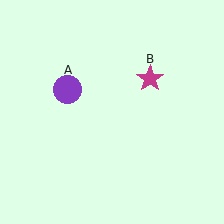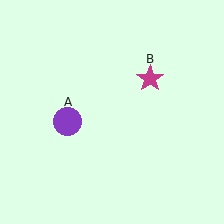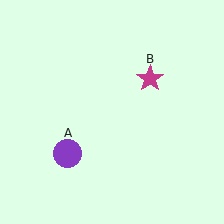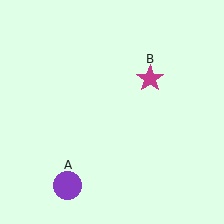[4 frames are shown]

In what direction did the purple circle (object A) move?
The purple circle (object A) moved down.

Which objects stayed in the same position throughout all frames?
Magenta star (object B) remained stationary.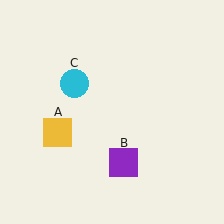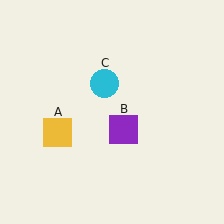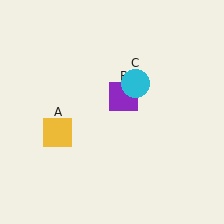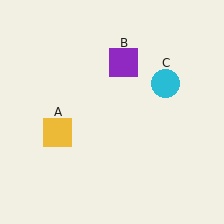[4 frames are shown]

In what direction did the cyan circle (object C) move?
The cyan circle (object C) moved right.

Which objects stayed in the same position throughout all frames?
Yellow square (object A) remained stationary.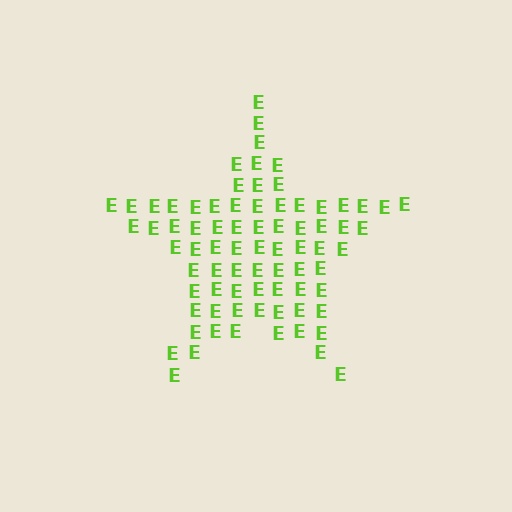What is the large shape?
The large shape is a star.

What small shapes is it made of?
It is made of small letter E's.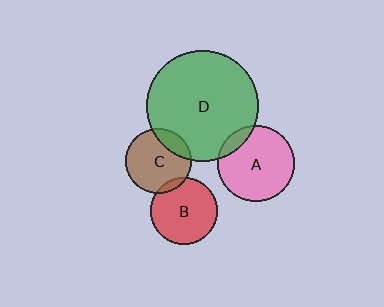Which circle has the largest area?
Circle D (green).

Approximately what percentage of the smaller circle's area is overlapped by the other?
Approximately 10%.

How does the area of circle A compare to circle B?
Approximately 1.3 times.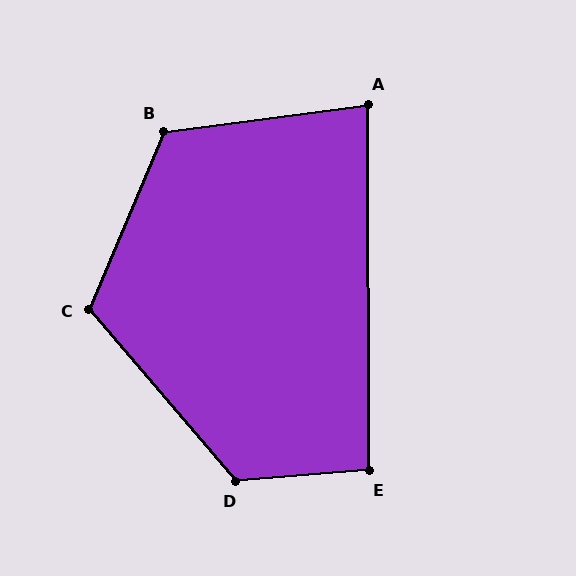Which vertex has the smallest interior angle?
A, at approximately 83 degrees.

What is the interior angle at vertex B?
Approximately 120 degrees (obtuse).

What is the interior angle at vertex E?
Approximately 94 degrees (approximately right).